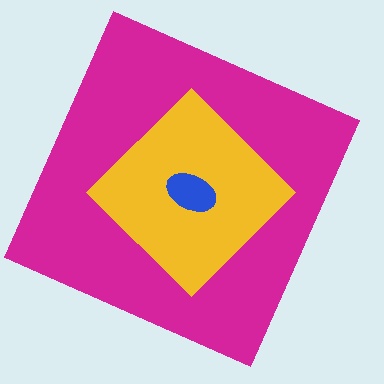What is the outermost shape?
The magenta square.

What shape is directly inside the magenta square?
The yellow diamond.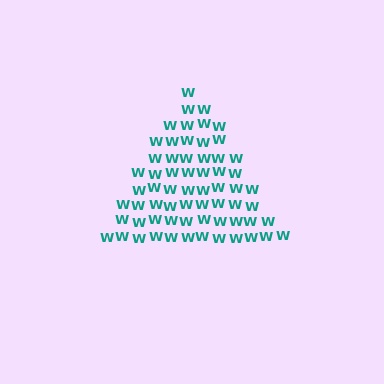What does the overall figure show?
The overall figure shows a triangle.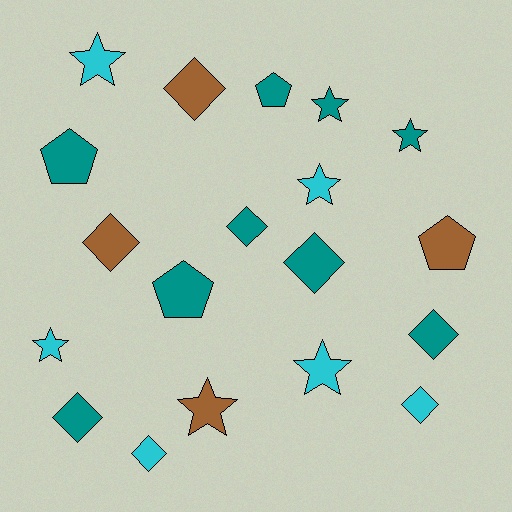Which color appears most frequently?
Teal, with 9 objects.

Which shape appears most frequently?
Diamond, with 8 objects.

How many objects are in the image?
There are 19 objects.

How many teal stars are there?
There are 2 teal stars.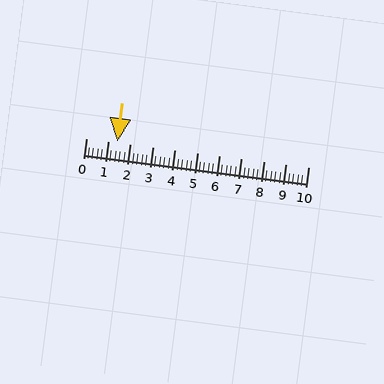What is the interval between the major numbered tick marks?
The major tick marks are spaced 1 units apart.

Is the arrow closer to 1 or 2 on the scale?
The arrow is closer to 1.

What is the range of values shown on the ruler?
The ruler shows values from 0 to 10.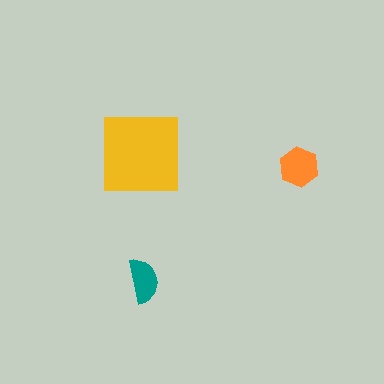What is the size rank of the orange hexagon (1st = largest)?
2nd.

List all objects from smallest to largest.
The teal semicircle, the orange hexagon, the yellow square.